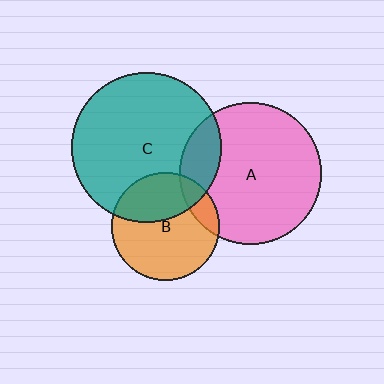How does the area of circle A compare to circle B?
Approximately 1.7 times.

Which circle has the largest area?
Circle C (teal).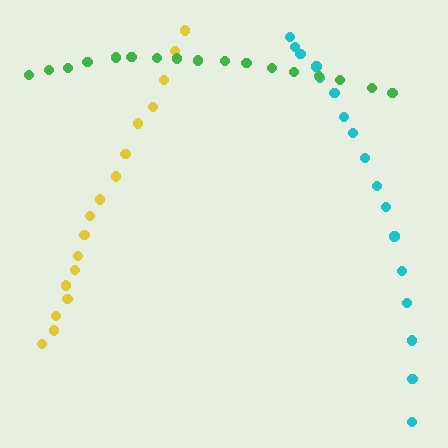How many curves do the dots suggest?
There are 3 distinct paths.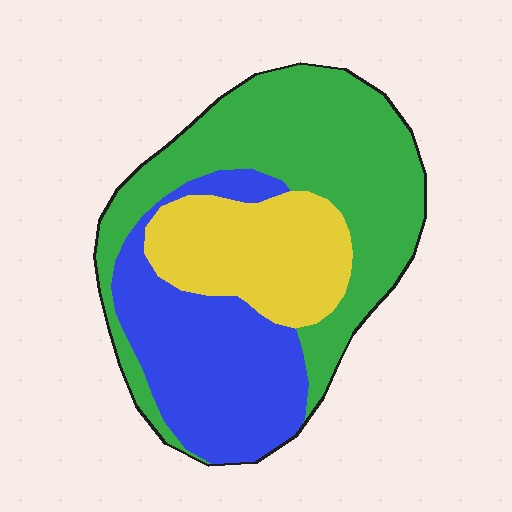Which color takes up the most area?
Green, at roughly 45%.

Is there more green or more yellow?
Green.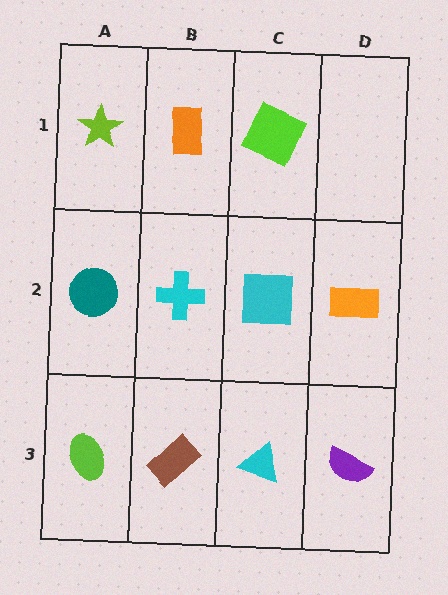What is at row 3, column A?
A lime ellipse.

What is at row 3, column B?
A brown rectangle.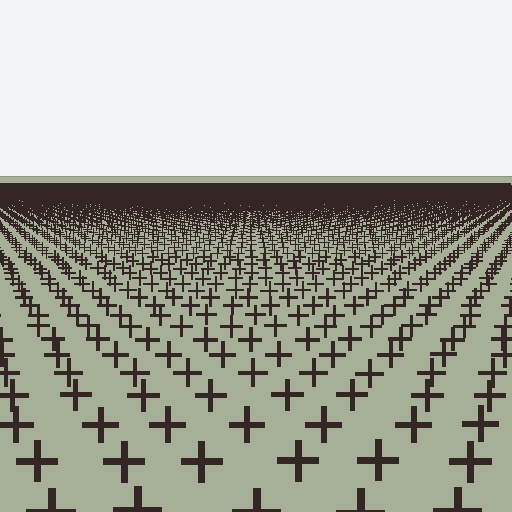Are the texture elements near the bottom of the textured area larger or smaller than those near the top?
Larger. Near the bottom, elements are closer to the viewer and appear at a bigger on-screen size.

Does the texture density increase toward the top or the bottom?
Density increases toward the top.